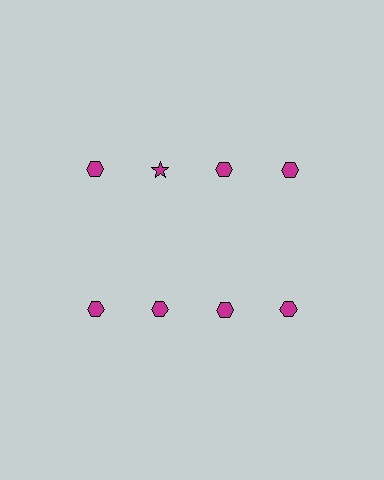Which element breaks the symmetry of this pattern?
The magenta star in the top row, second from left column breaks the symmetry. All other shapes are magenta hexagons.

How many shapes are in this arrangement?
There are 8 shapes arranged in a grid pattern.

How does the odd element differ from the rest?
It has a different shape: star instead of hexagon.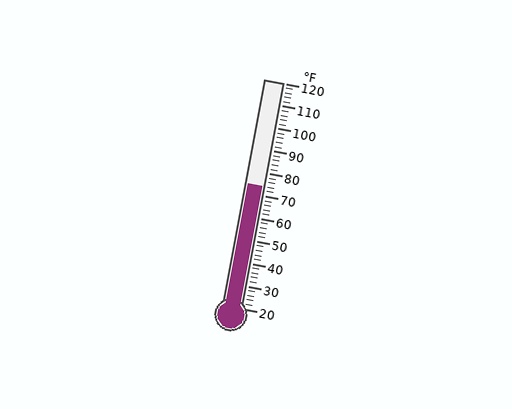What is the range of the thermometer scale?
The thermometer scale ranges from 20°F to 120°F.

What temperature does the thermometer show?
The thermometer shows approximately 74°F.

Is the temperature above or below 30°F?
The temperature is above 30°F.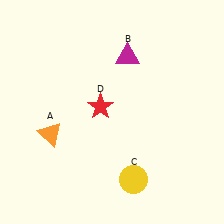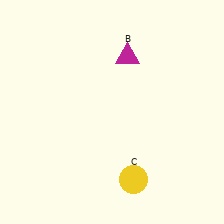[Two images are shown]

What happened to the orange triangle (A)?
The orange triangle (A) was removed in Image 2. It was in the bottom-left area of Image 1.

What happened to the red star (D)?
The red star (D) was removed in Image 2. It was in the top-left area of Image 1.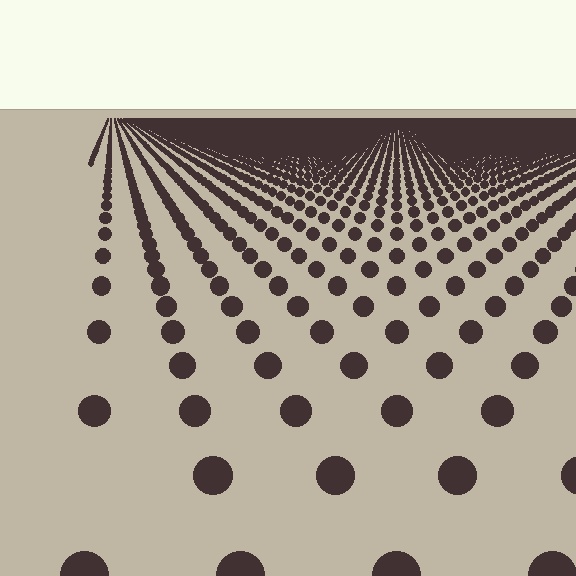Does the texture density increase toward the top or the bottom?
Density increases toward the top.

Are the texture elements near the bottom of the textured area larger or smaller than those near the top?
Larger. Near the bottom, elements are closer to the viewer and appear at a bigger on-screen size.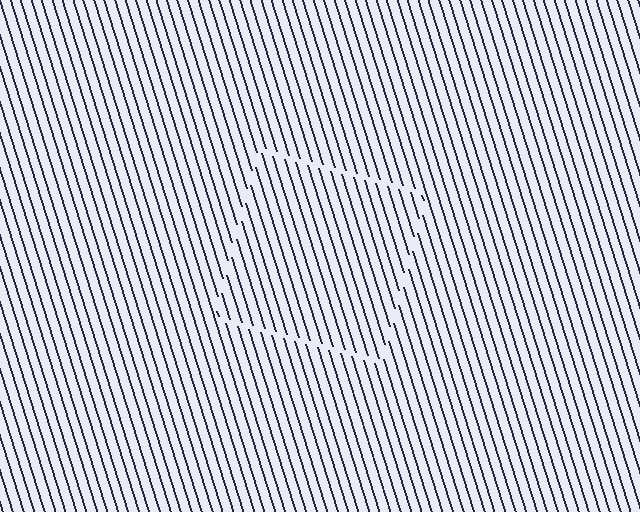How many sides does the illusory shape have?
4 sides — the line-ends trace a square.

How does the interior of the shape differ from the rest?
The interior of the shape contains the same grating, shifted by half a period — the contour is defined by the phase discontinuity where line-ends from the inner and outer gratings abut.